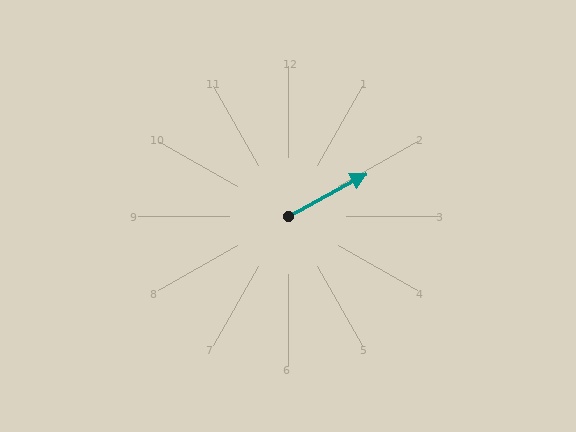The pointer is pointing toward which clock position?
Roughly 2 o'clock.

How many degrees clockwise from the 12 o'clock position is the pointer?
Approximately 61 degrees.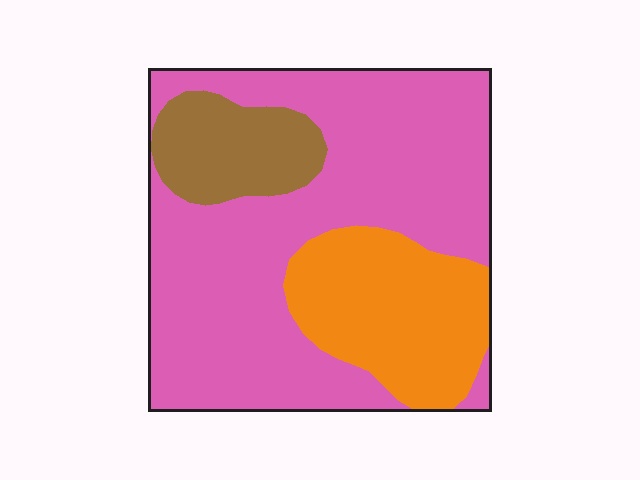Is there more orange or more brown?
Orange.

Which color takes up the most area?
Pink, at roughly 65%.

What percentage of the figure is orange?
Orange covers about 25% of the figure.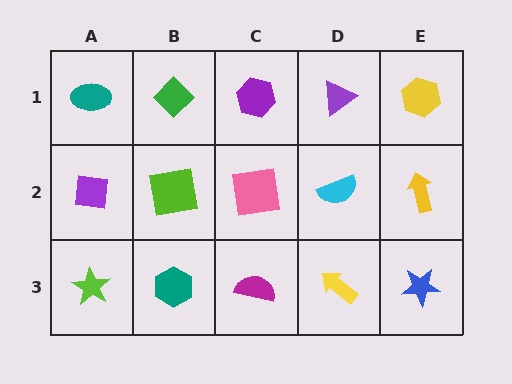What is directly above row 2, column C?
A purple hexagon.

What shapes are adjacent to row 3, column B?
A lime square (row 2, column B), a lime star (row 3, column A), a magenta semicircle (row 3, column C).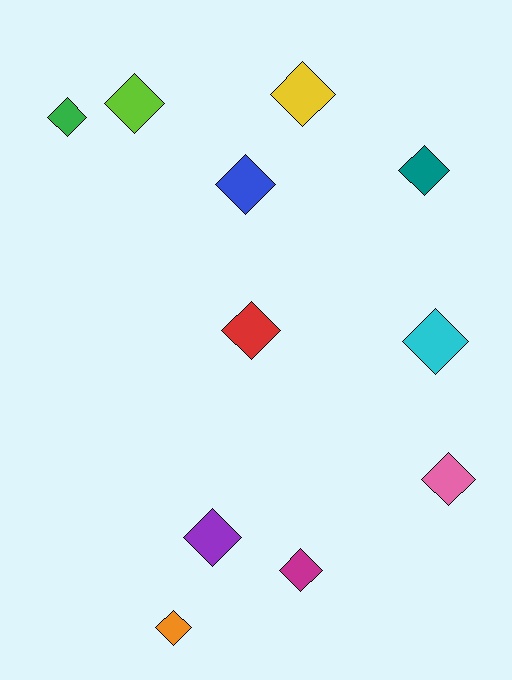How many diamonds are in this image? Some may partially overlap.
There are 11 diamonds.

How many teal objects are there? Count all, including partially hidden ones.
There is 1 teal object.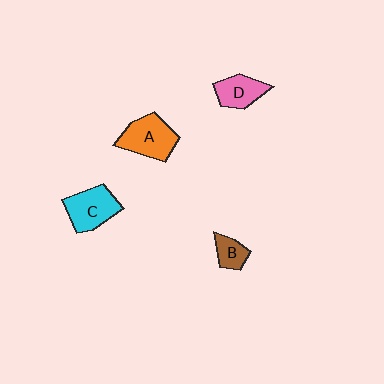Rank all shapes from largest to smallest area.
From largest to smallest: A (orange), C (cyan), D (pink), B (brown).